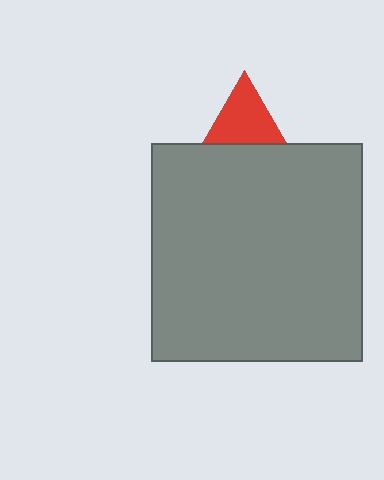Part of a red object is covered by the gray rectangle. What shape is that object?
It is a triangle.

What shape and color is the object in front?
The object in front is a gray rectangle.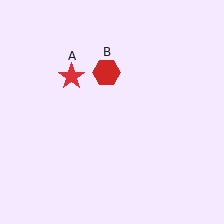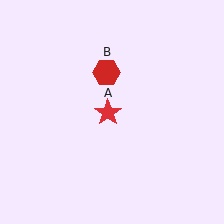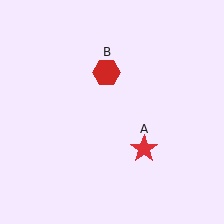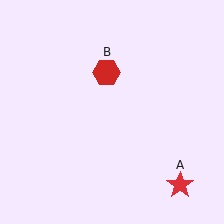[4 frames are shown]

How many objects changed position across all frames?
1 object changed position: red star (object A).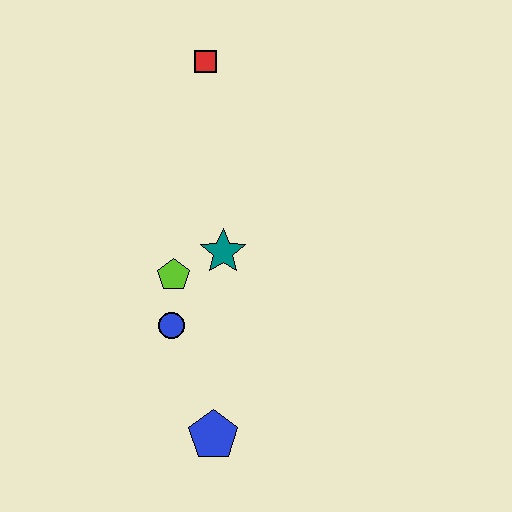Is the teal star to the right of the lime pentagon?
Yes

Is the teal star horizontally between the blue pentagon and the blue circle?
No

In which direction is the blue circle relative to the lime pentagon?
The blue circle is below the lime pentagon.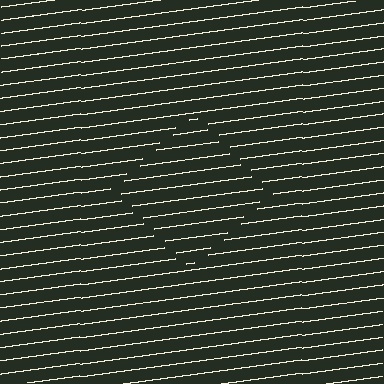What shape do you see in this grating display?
An illusory square. The interior of the shape contains the same grating, shifted by half a period — the contour is defined by the phase discontinuity where line-ends from the inner and outer gratings abut.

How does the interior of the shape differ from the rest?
The interior of the shape contains the same grating, shifted by half a period — the contour is defined by the phase discontinuity where line-ends from the inner and outer gratings abut.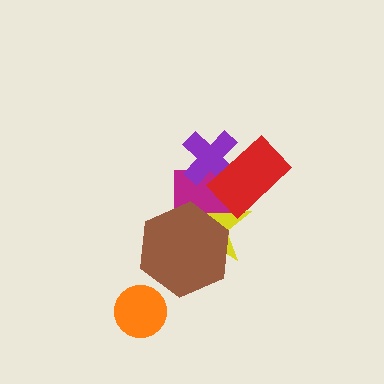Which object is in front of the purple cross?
The red rectangle is in front of the purple cross.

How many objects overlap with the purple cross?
2 objects overlap with the purple cross.